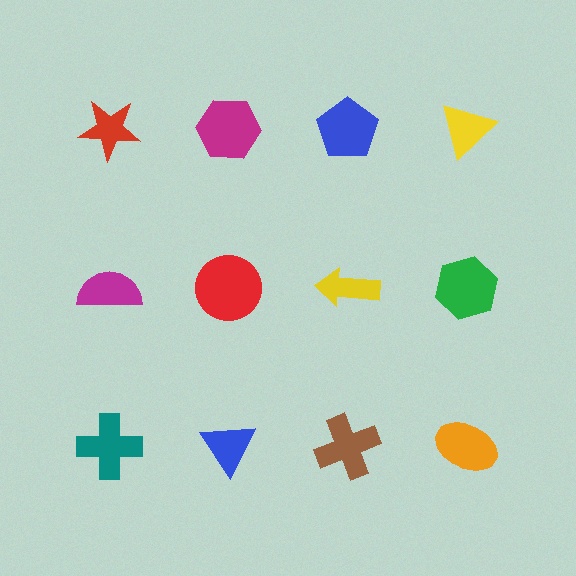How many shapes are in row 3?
4 shapes.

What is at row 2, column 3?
A yellow arrow.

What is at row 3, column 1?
A teal cross.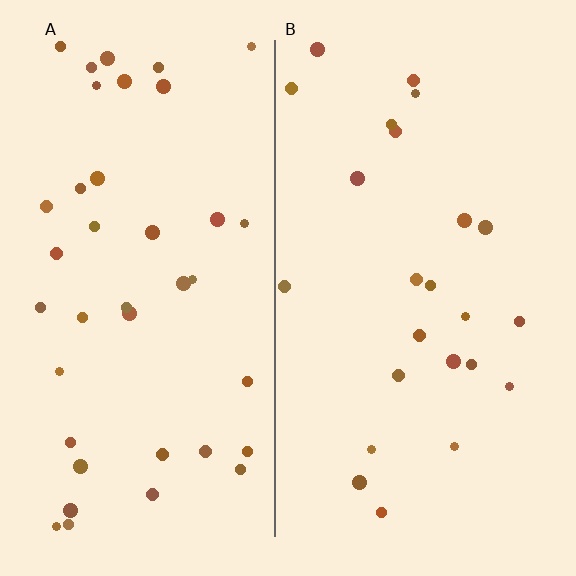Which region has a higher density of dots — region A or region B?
A (the left).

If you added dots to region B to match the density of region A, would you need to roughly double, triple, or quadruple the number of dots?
Approximately double.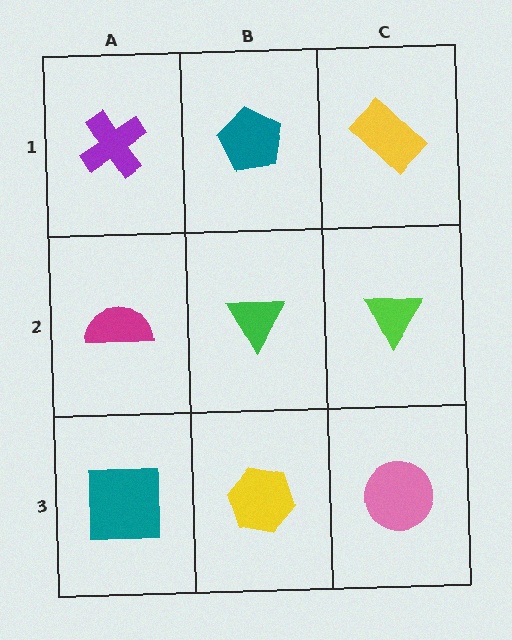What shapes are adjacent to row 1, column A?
A magenta semicircle (row 2, column A), a teal pentagon (row 1, column B).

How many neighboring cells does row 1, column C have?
2.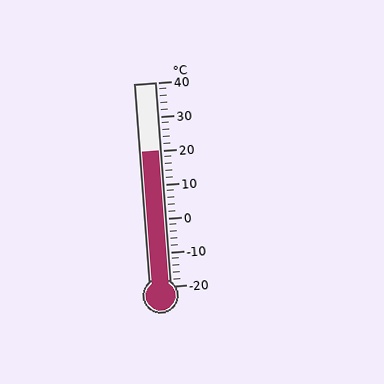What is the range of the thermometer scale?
The thermometer scale ranges from -20°C to 40°C.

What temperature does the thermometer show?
The thermometer shows approximately 20°C.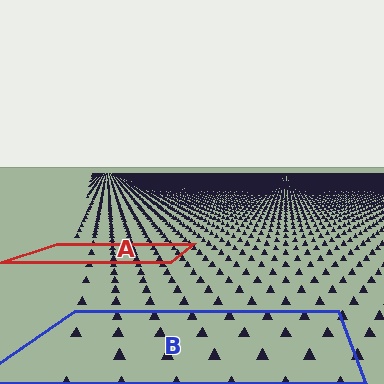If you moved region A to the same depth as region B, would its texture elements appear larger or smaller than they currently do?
They would appear larger. At a closer depth, the same texture elements are projected at a bigger on-screen size.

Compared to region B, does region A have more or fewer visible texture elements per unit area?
Region A has more texture elements per unit area — they are packed more densely because it is farther away.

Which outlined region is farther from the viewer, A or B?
Region A is farther from the viewer — the texture elements inside it appear smaller and more densely packed.